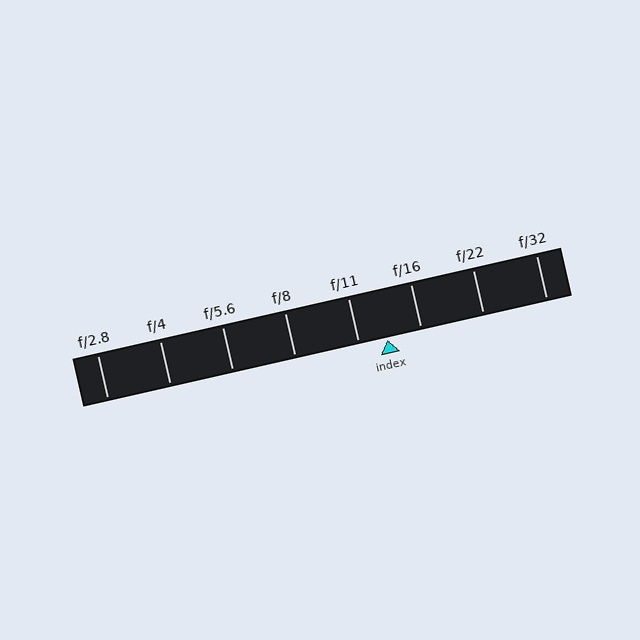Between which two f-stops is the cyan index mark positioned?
The index mark is between f/11 and f/16.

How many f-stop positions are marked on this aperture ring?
There are 8 f-stop positions marked.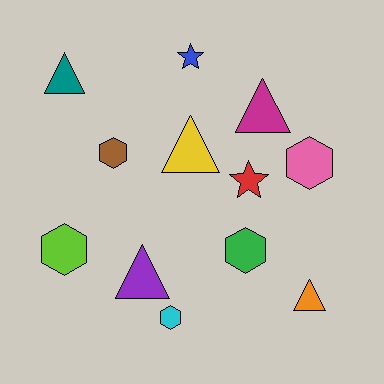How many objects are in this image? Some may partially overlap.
There are 12 objects.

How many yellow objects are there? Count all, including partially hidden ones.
There is 1 yellow object.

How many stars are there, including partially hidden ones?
There are 2 stars.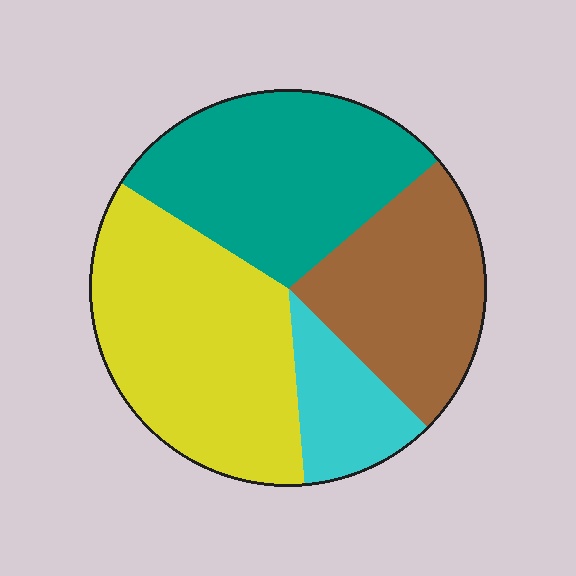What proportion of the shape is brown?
Brown takes up about one quarter (1/4) of the shape.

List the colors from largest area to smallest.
From largest to smallest: yellow, teal, brown, cyan.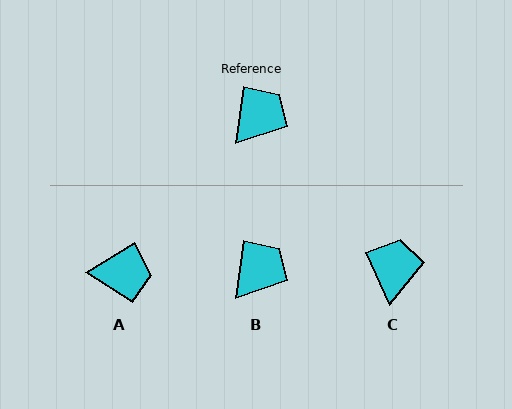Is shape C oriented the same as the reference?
No, it is off by about 33 degrees.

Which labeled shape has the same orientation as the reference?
B.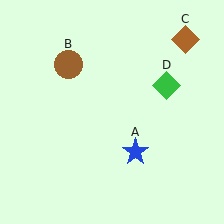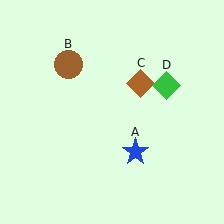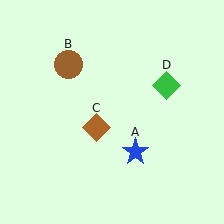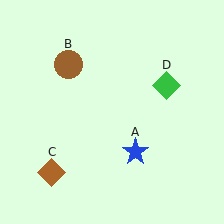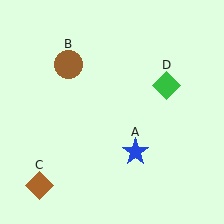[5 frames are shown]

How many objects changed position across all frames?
1 object changed position: brown diamond (object C).